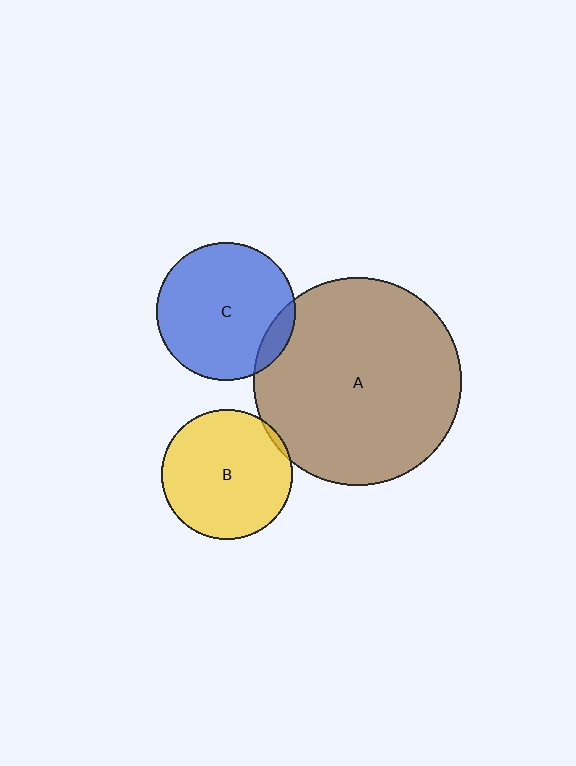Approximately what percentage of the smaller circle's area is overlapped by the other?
Approximately 5%.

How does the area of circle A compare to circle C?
Approximately 2.3 times.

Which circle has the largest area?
Circle A (brown).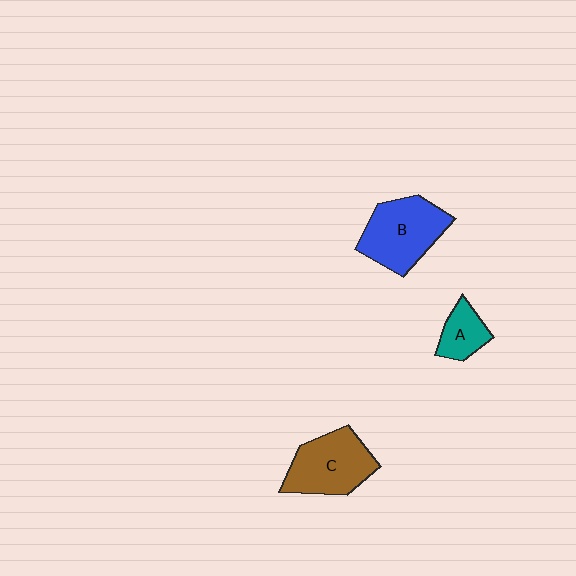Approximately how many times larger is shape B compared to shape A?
Approximately 2.2 times.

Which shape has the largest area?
Shape B (blue).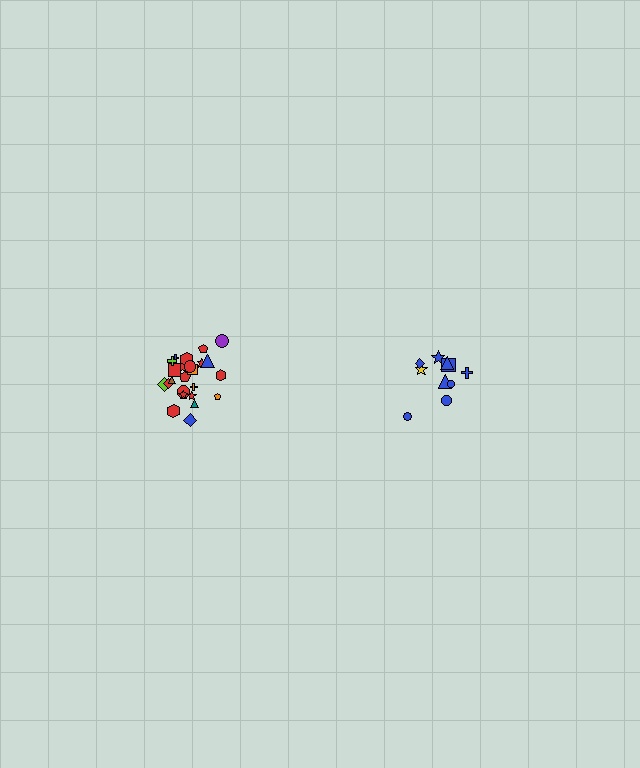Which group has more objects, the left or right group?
The left group.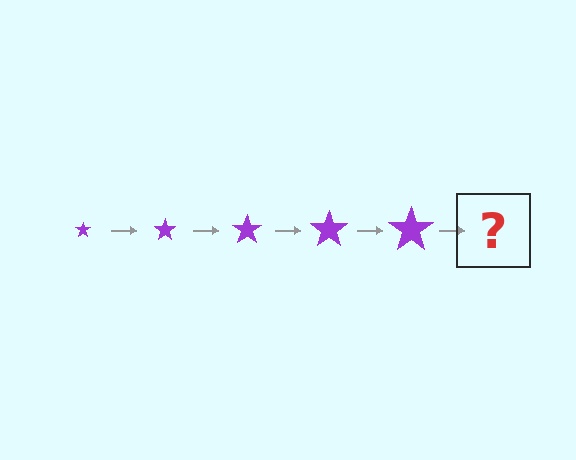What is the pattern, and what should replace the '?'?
The pattern is that the star gets progressively larger each step. The '?' should be a purple star, larger than the previous one.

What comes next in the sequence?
The next element should be a purple star, larger than the previous one.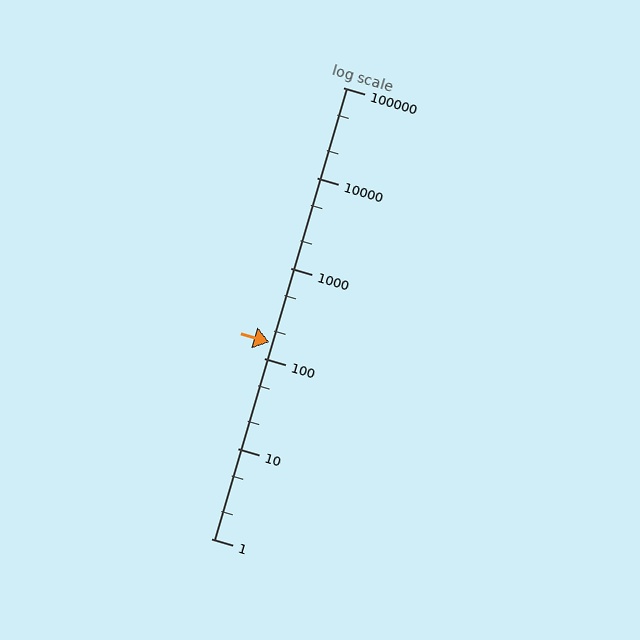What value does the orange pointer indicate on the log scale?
The pointer indicates approximately 150.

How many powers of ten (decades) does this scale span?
The scale spans 5 decades, from 1 to 100000.